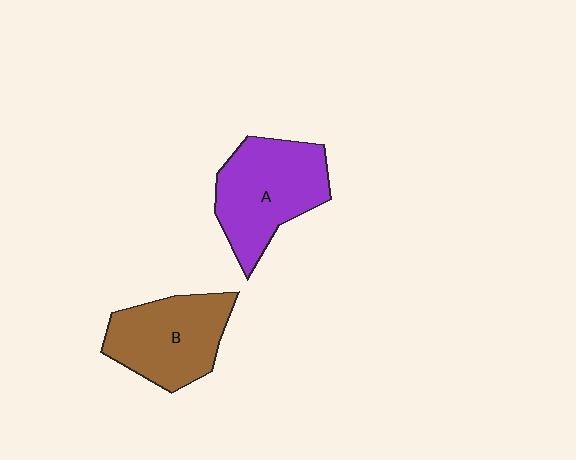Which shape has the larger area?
Shape A (purple).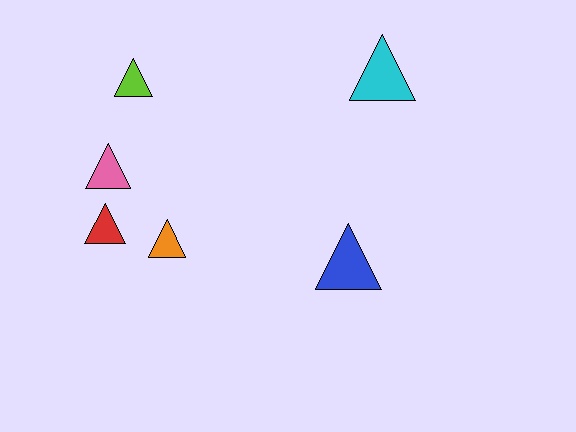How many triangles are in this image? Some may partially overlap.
There are 6 triangles.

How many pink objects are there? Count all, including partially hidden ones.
There is 1 pink object.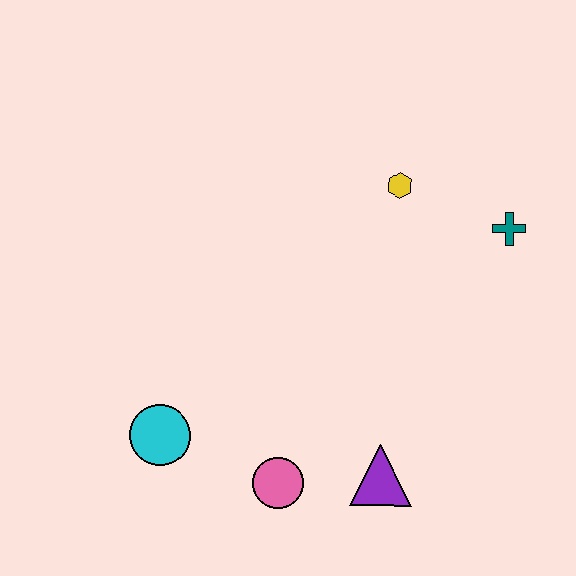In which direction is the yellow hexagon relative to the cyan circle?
The yellow hexagon is above the cyan circle.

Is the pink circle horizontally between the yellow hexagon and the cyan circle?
Yes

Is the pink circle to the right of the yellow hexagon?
No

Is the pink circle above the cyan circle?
No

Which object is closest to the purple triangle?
The pink circle is closest to the purple triangle.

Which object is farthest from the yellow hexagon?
The cyan circle is farthest from the yellow hexagon.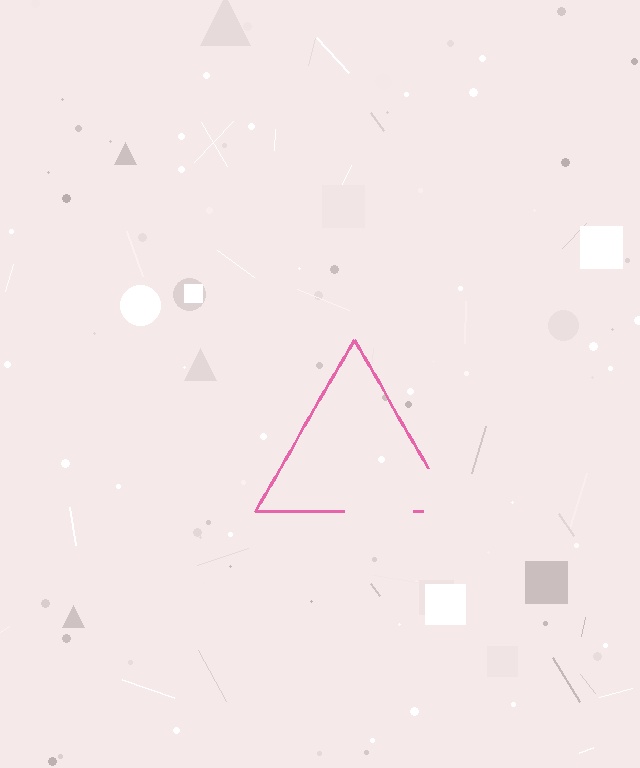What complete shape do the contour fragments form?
The contour fragments form a triangle.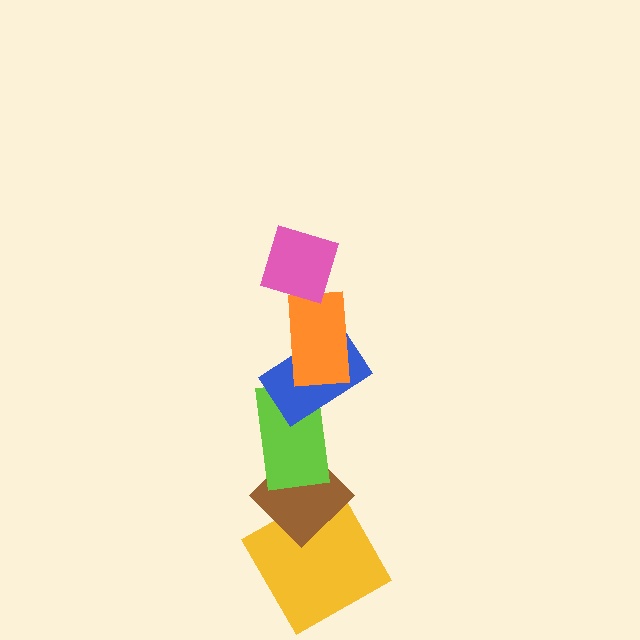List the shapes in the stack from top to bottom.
From top to bottom: the pink diamond, the orange rectangle, the blue rectangle, the lime rectangle, the brown diamond, the yellow square.